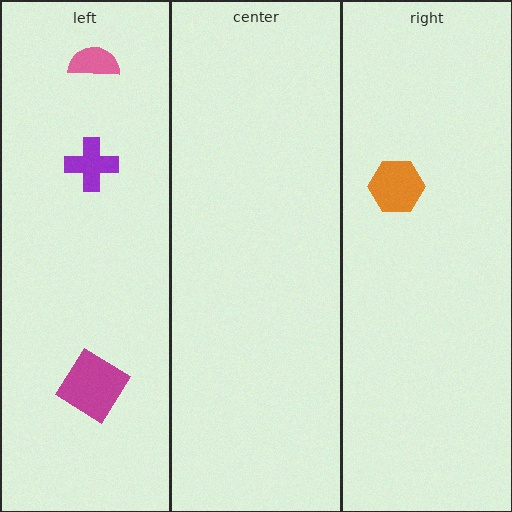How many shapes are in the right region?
1.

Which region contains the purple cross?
The left region.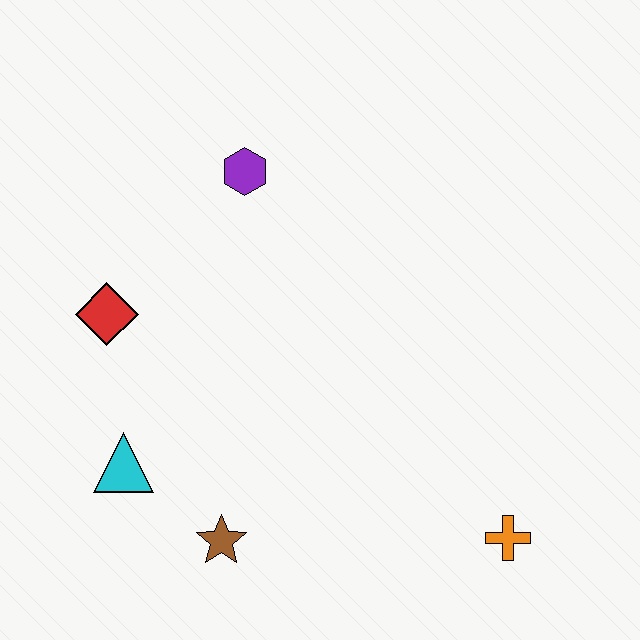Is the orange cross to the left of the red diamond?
No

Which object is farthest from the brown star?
The purple hexagon is farthest from the brown star.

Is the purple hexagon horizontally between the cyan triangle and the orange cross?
Yes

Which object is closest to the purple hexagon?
The red diamond is closest to the purple hexagon.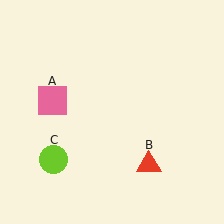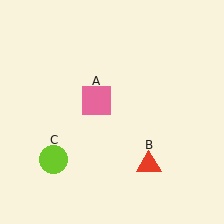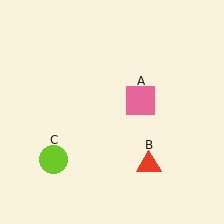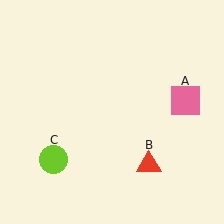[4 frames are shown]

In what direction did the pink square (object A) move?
The pink square (object A) moved right.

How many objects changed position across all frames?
1 object changed position: pink square (object A).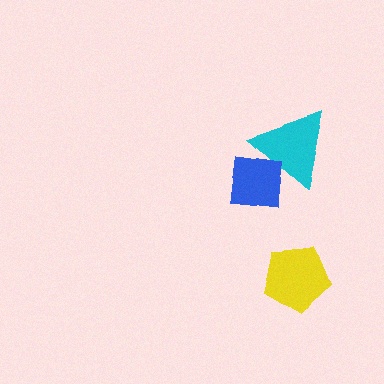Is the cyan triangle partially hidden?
Yes, it is partially covered by another shape.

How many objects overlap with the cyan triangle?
1 object overlaps with the cyan triangle.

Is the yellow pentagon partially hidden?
No, no other shape covers it.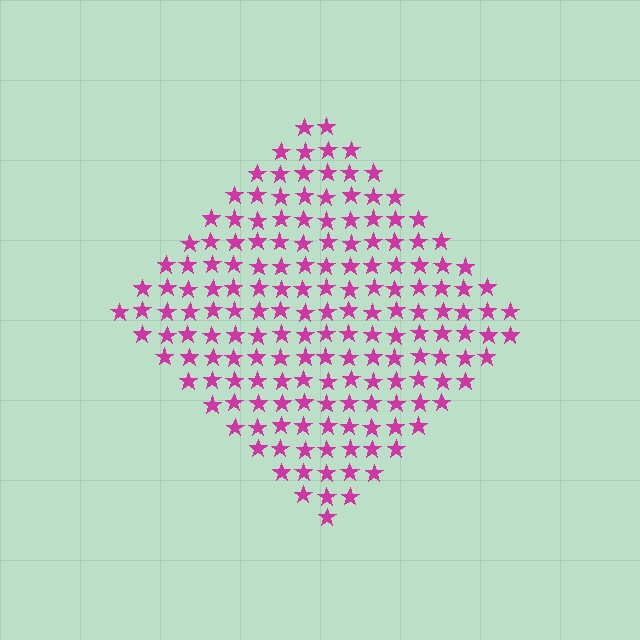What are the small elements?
The small elements are stars.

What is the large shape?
The large shape is a diamond.